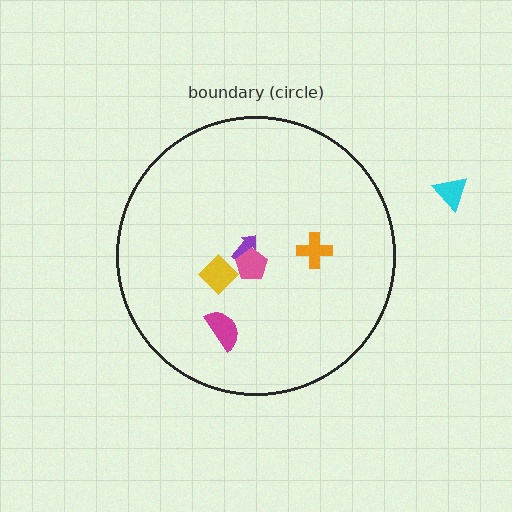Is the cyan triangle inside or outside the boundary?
Outside.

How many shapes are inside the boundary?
5 inside, 1 outside.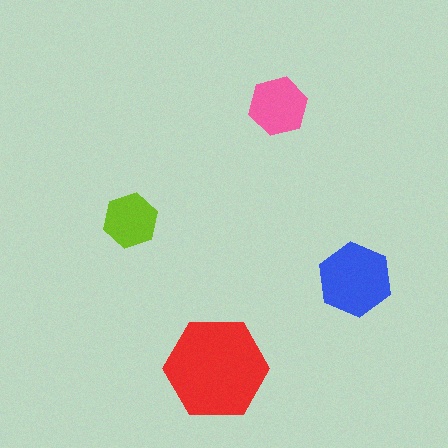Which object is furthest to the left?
The lime hexagon is leftmost.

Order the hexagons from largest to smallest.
the red one, the blue one, the pink one, the lime one.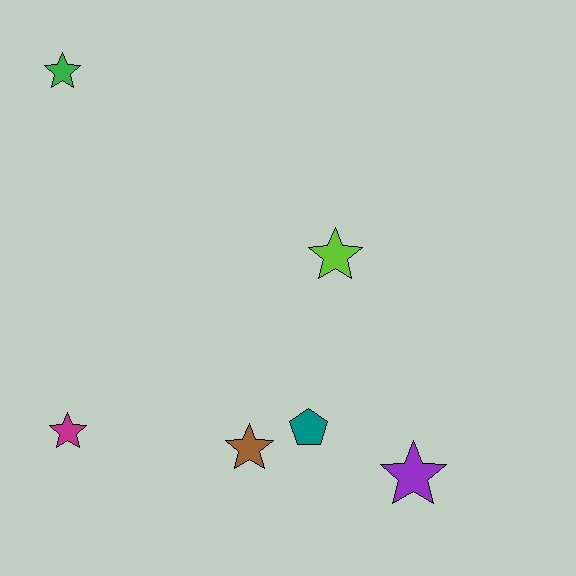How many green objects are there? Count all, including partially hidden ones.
There is 1 green object.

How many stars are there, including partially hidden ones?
There are 5 stars.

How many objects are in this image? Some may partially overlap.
There are 6 objects.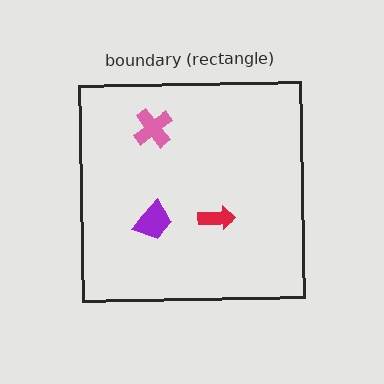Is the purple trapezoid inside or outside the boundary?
Inside.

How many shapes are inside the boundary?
3 inside, 0 outside.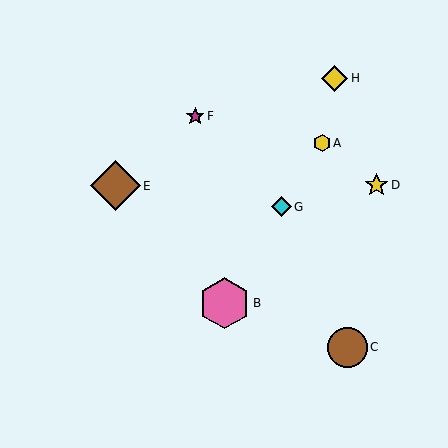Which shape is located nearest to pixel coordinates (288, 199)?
The cyan diamond (labeled G) at (281, 207) is nearest to that location.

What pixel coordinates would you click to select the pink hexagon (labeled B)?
Click at (224, 303) to select the pink hexagon B.